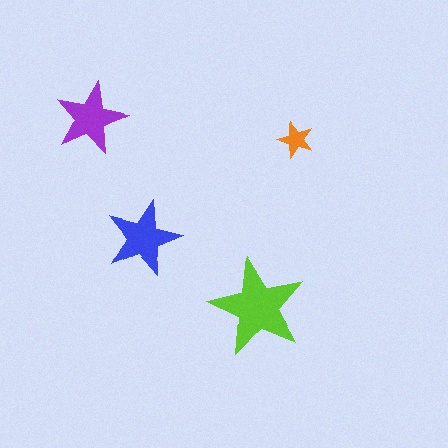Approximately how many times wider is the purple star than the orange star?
About 2 times wider.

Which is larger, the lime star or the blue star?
The lime one.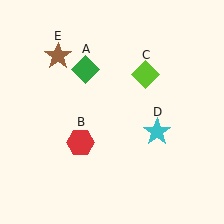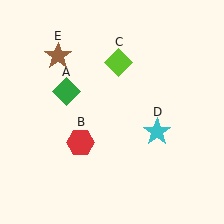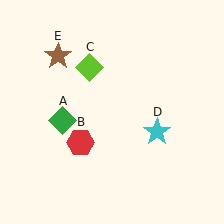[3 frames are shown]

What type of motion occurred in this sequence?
The green diamond (object A), lime diamond (object C) rotated counterclockwise around the center of the scene.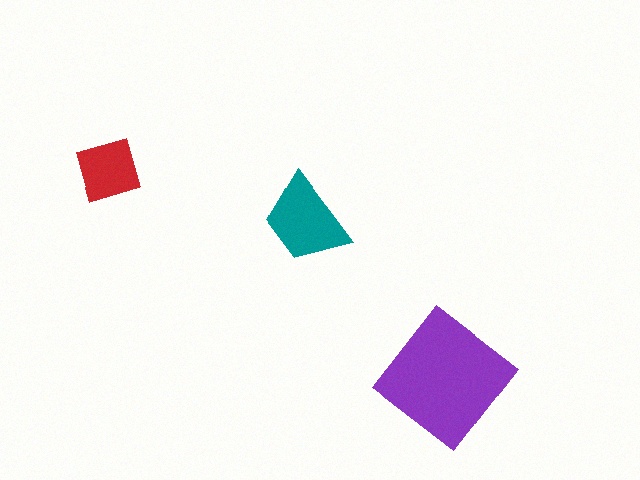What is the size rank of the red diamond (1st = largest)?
3rd.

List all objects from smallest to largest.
The red diamond, the teal trapezoid, the purple diamond.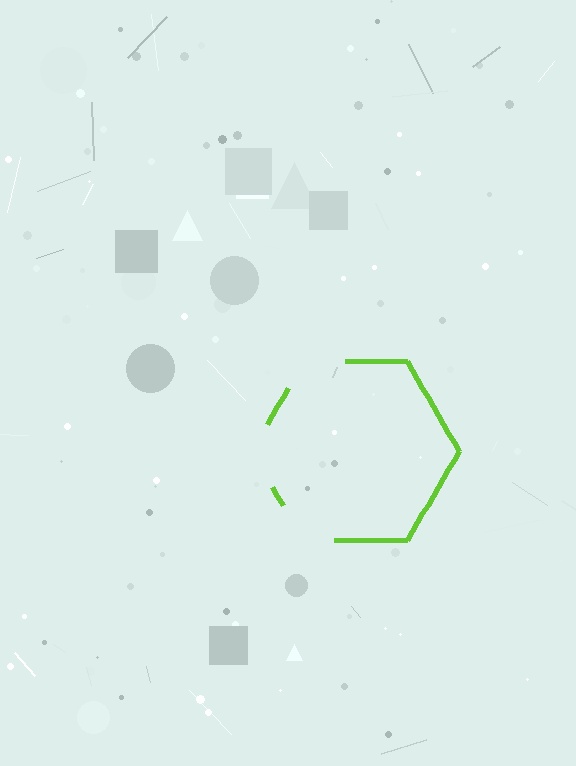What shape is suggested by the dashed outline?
The dashed outline suggests a hexagon.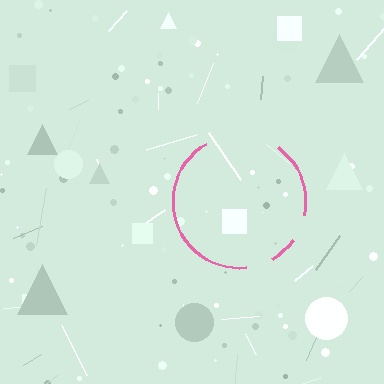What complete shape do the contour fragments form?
The contour fragments form a circle.